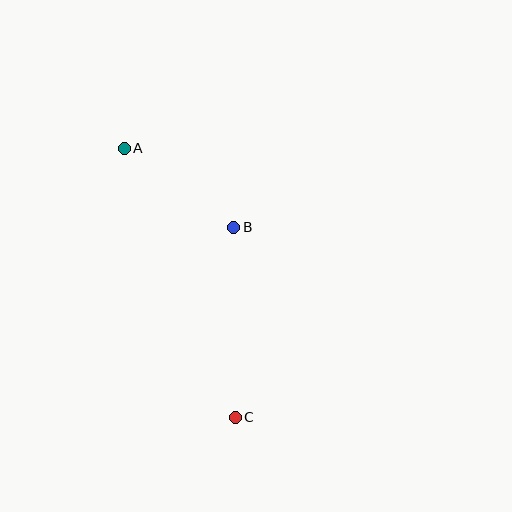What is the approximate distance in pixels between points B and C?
The distance between B and C is approximately 190 pixels.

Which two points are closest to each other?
Points A and B are closest to each other.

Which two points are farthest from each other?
Points A and C are farthest from each other.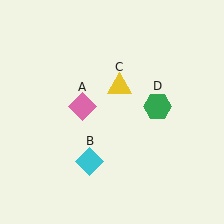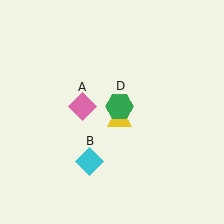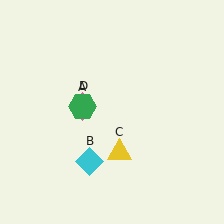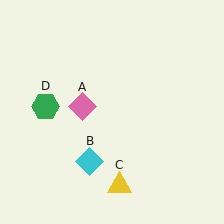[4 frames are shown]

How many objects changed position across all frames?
2 objects changed position: yellow triangle (object C), green hexagon (object D).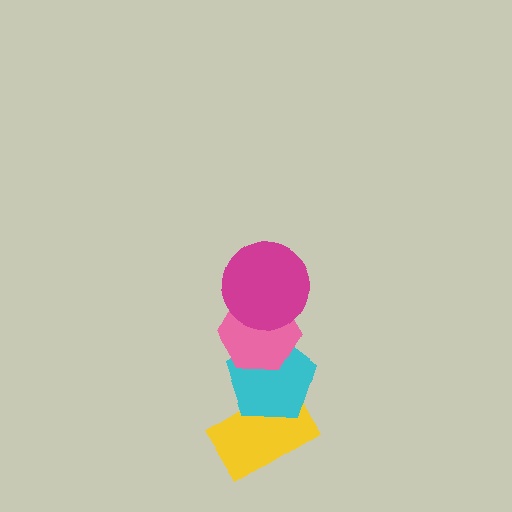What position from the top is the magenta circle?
The magenta circle is 1st from the top.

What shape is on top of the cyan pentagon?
The pink hexagon is on top of the cyan pentagon.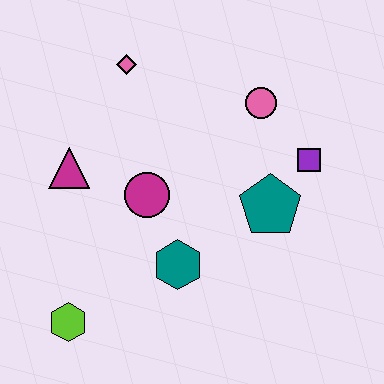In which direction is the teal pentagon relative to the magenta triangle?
The teal pentagon is to the right of the magenta triangle.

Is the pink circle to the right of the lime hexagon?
Yes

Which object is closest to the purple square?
The teal pentagon is closest to the purple square.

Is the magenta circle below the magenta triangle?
Yes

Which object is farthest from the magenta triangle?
The purple square is farthest from the magenta triangle.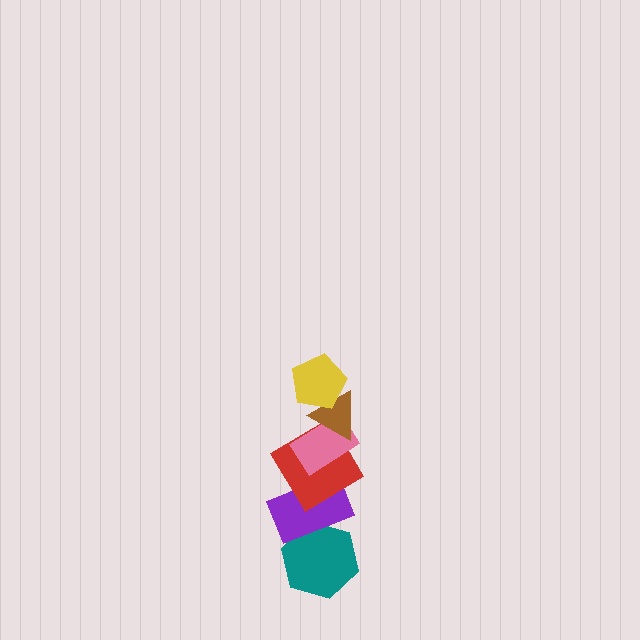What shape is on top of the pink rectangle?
The brown triangle is on top of the pink rectangle.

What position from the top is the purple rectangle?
The purple rectangle is 5th from the top.